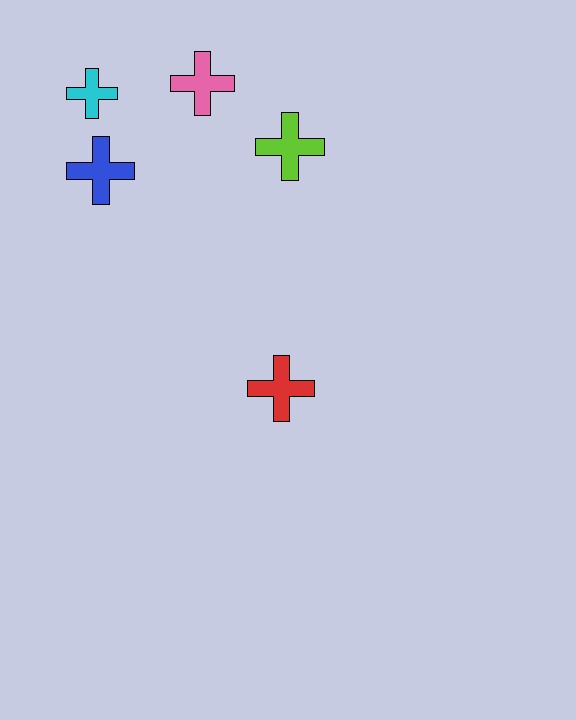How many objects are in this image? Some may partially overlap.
There are 5 objects.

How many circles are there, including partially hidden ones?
There are no circles.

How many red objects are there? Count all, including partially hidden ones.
There is 1 red object.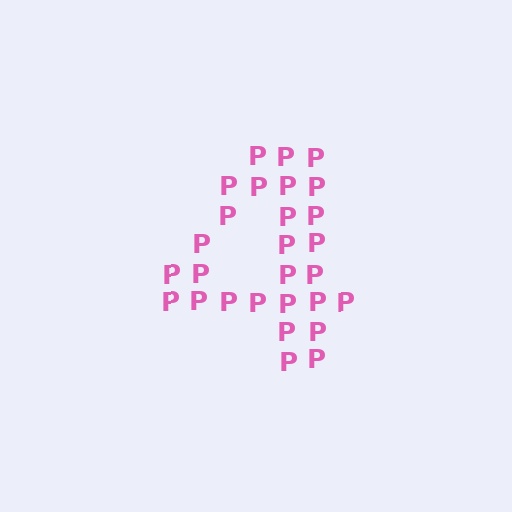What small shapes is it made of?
It is made of small letter P's.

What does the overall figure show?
The overall figure shows the digit 4.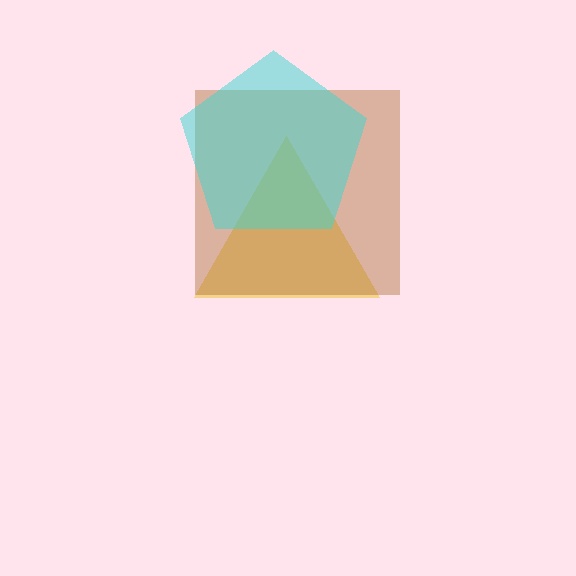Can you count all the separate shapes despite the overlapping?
Yes, there are 3 separate shapes.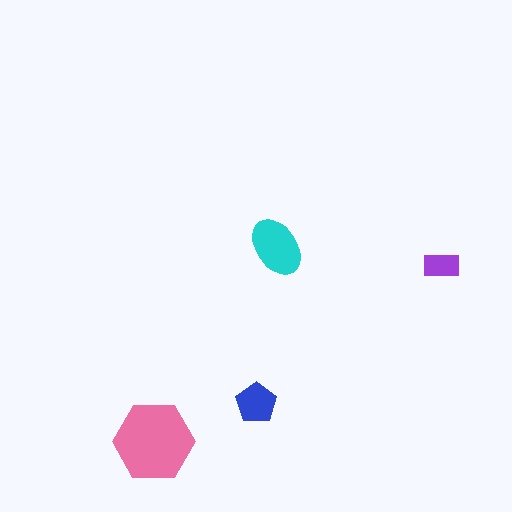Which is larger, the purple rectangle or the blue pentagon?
The blue pentagon.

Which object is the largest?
The pink hexagon.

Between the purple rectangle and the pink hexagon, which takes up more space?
The pink hexagon.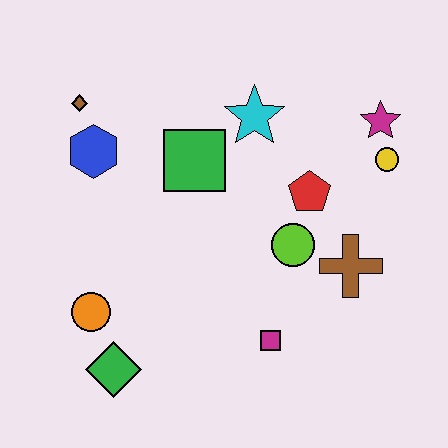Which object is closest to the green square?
The cyan star is closest to the green square.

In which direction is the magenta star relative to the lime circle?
The magenta star is above the lime circle.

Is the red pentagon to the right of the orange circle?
Yes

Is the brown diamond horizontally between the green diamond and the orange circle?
No